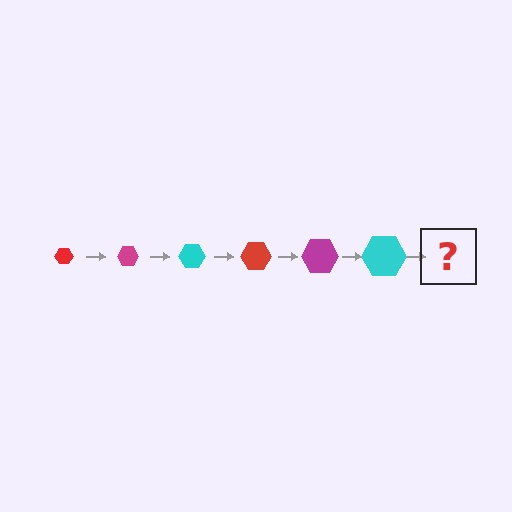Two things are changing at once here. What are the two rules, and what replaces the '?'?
The two rules are that the hexagon grows larger each step and the color cycles through red, magenta, and cyan. The '?' should be a red hexagon, larger than the previous one.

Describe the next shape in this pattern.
It should be a red hexagon, larger than the previous one.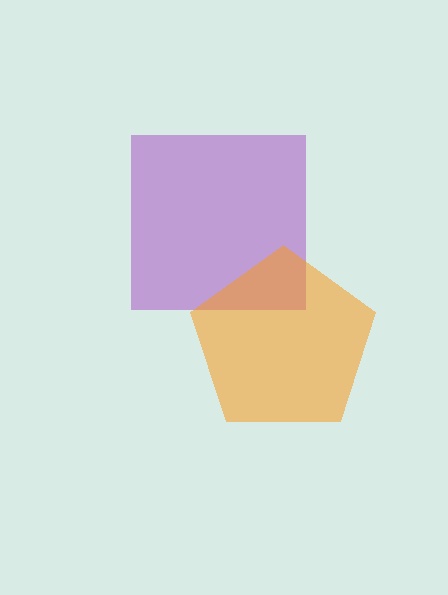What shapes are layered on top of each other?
The layered shapes are: a purple square, an orange pentagon.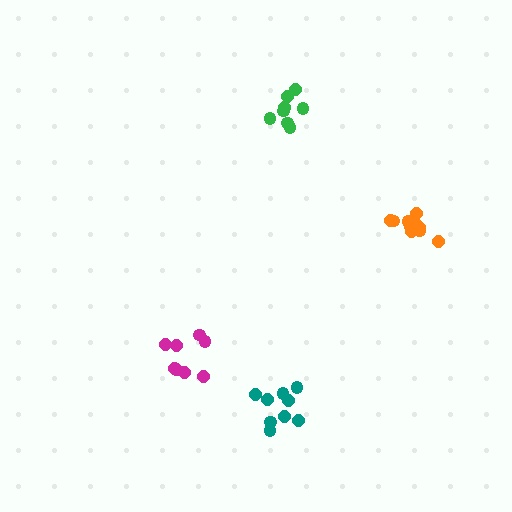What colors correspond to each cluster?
The clusters are colored: orange, green, magenta, teal.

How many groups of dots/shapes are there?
There are 4 groups.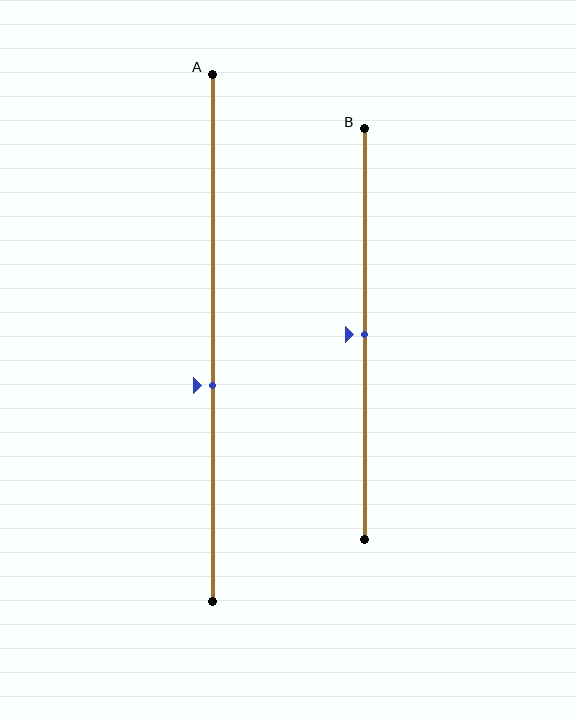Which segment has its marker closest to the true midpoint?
Segment B has its marker closest to the true midpoint.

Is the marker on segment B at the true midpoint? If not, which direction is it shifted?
Yes, the marker on segment B is at the true midpoint.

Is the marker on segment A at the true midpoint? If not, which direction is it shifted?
No, the marker on segment A is shifted downward by about 9% of the segment length.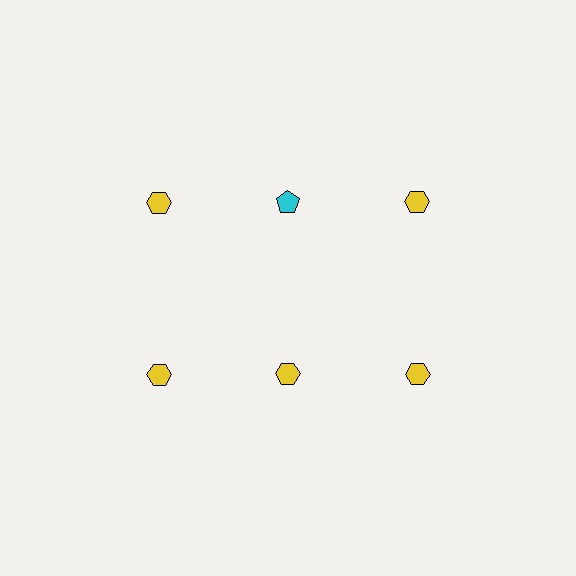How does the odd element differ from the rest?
It differs in both color (cyan instead of yellow) and shape (pentagon instead of hexagon).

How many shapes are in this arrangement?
There are 6 shapes arranged in a grid pattern.